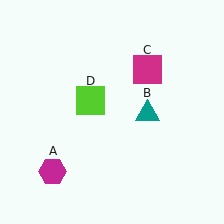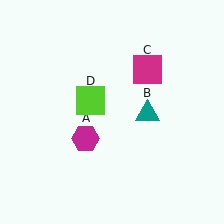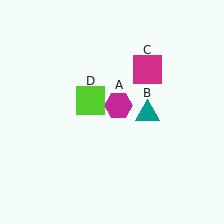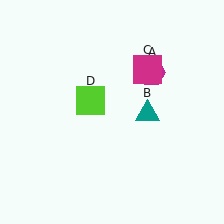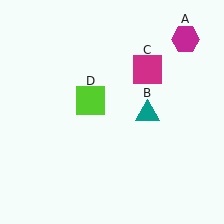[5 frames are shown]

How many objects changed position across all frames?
1 object changed position: magenta hexagon (object A).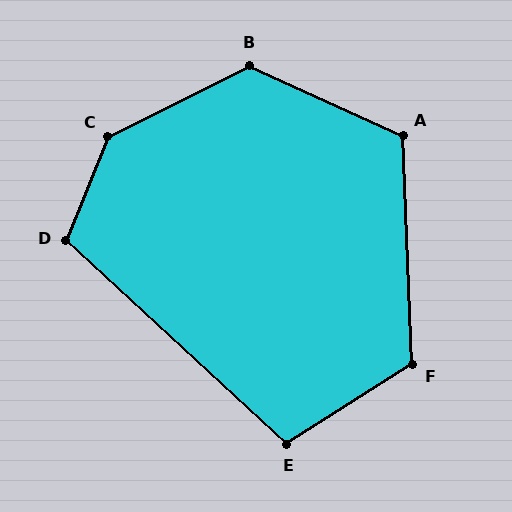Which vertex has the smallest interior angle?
E, at approximately 105 degrees.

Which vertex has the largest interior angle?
C, at approximately 138 degrees.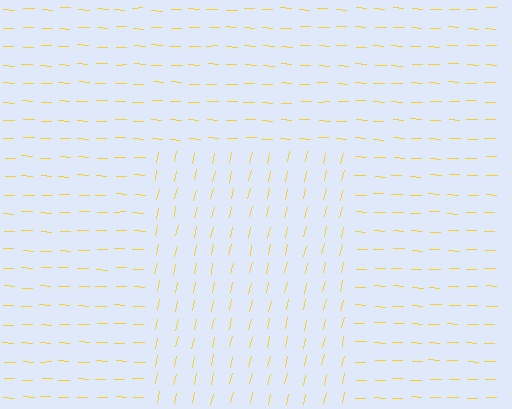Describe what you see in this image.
The image is filled with small yellow line segments. A rectangle region in the image has lines oriented differently from the surrounding lines, creating a visible texture boundary.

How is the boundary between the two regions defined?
The boundary is defined purely by a change in line orientation (approximately 79 degrees difference). All lines are the same color and thickness.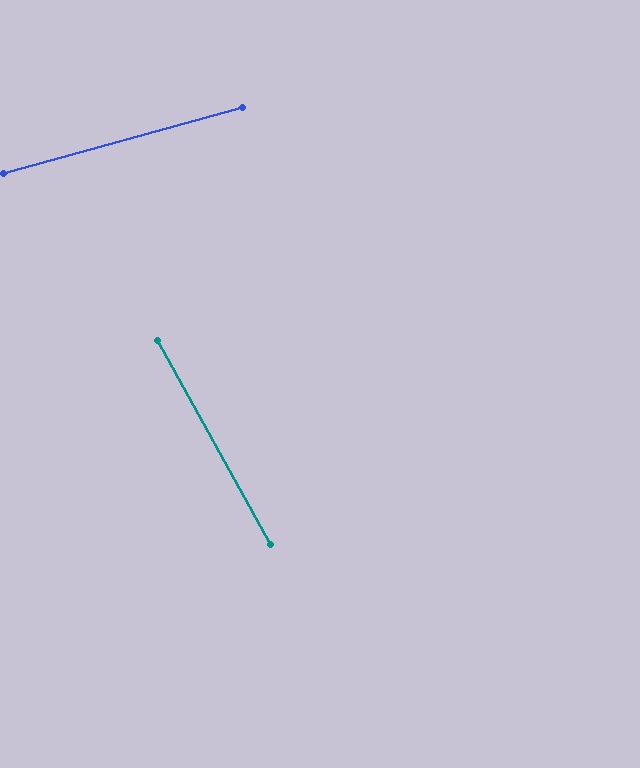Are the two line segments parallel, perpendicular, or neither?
Neither parallel nor perpendicular — they differ by about 76°.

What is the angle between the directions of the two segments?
Approximately 76 degrees.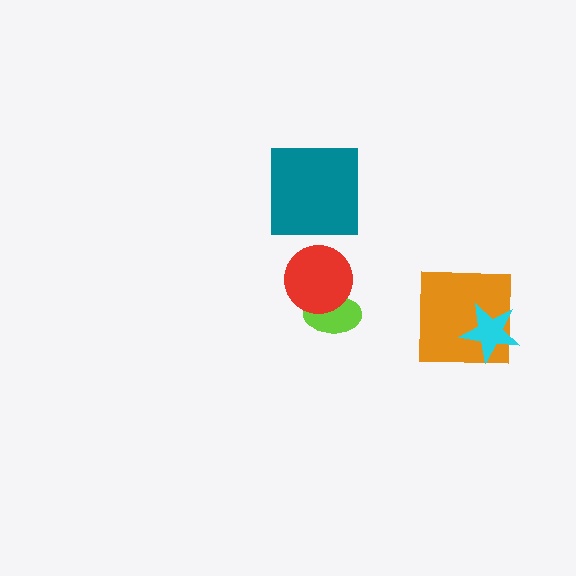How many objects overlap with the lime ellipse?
1 object overlaps with the lime ellipse.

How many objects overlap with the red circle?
1 object overlaps with the red circle.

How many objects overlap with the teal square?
0 objects overlap with the teal square.